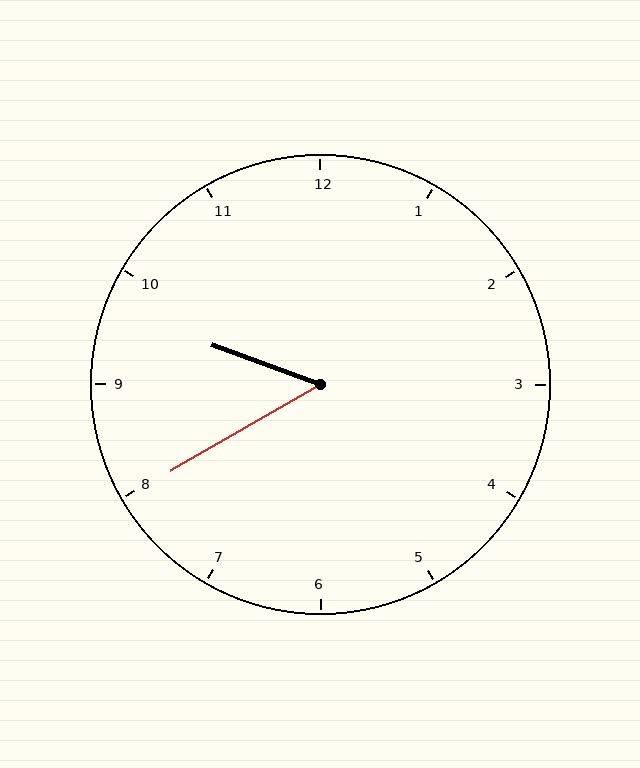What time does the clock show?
9:40.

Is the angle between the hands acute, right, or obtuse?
It is acute.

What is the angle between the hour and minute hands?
Approximately 50 degrees.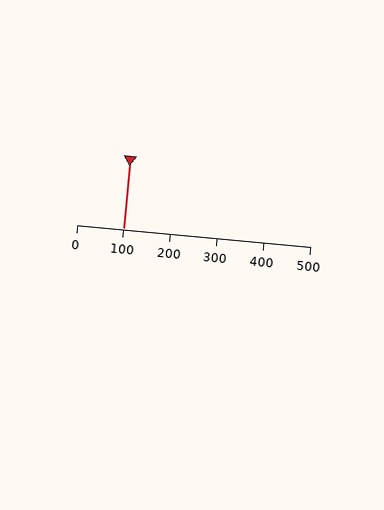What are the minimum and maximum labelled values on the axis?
The axis runs from 0 to 500.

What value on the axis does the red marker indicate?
The marker indicates approximately 100.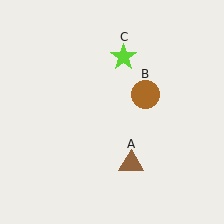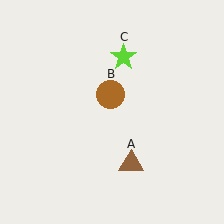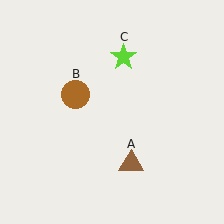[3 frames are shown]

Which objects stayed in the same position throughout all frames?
Brown triangle (object A) and lime star (object C) remained stationary.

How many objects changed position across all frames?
1 object changed position: brown circle (object B).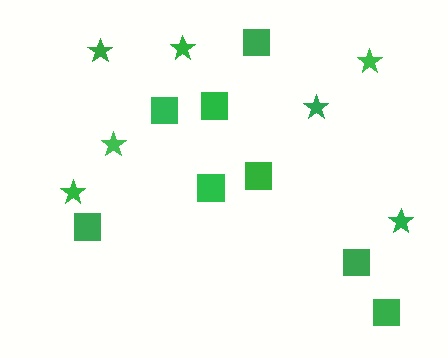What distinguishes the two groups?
There are 2 groups: one group of stars (7) and one group of squares (8).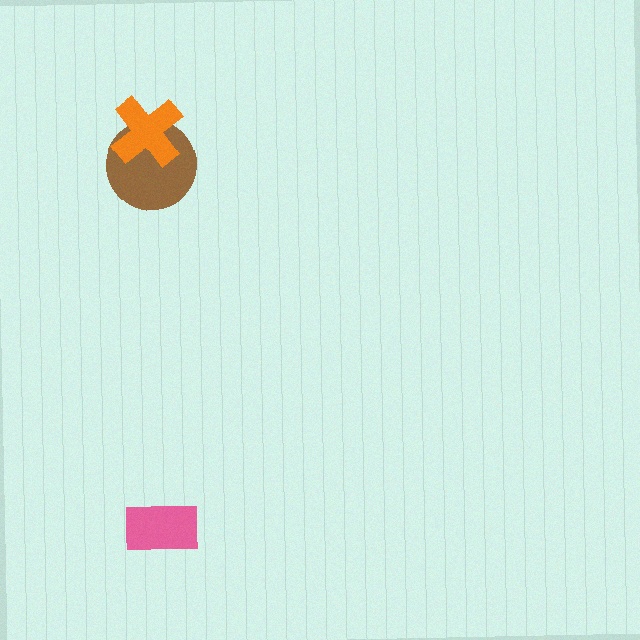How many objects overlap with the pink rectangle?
0 objects overlap with the pink rectangle.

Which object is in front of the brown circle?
The orange cross is in front of the brown circle.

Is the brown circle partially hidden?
Yes, it is partially covered by another shape.